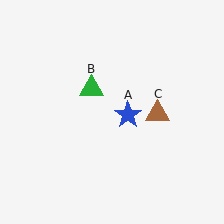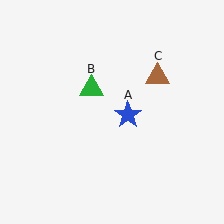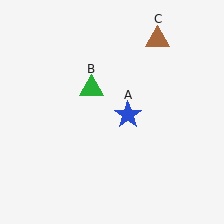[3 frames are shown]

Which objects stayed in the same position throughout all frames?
Blue star (object A) and green triangle (object B) remained stationary.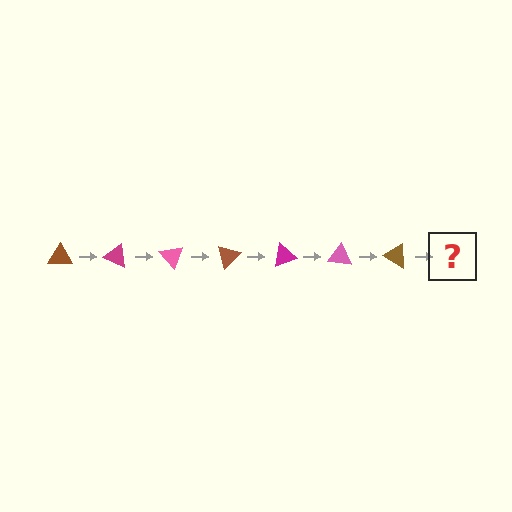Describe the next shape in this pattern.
It should be a magenta triangle, rotated 175 degrees from the start.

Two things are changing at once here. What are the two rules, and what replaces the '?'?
The two rules are that it rotates 25 degrees each step and the color cycles through brown, magenta, and pink. The '?' should be a magenta triangle, rotated 175 degrees from the start.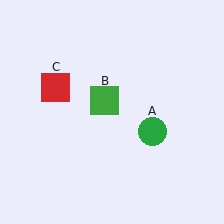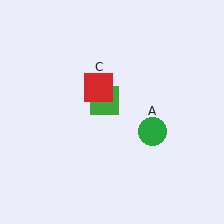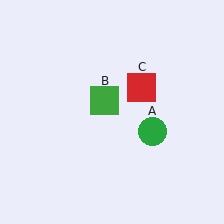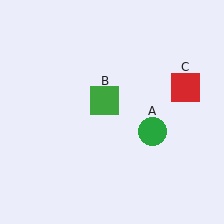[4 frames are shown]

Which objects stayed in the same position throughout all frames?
Green circle (object A) and green square (object B) remained stationary.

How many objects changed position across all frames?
1 object changed position: red square (object C).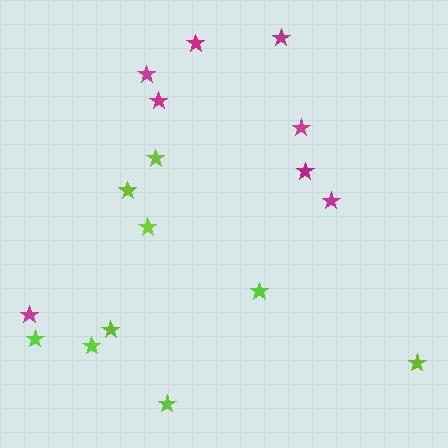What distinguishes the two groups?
There are 2 groups: one group of lime stars (9) and one group of magenta stars (8).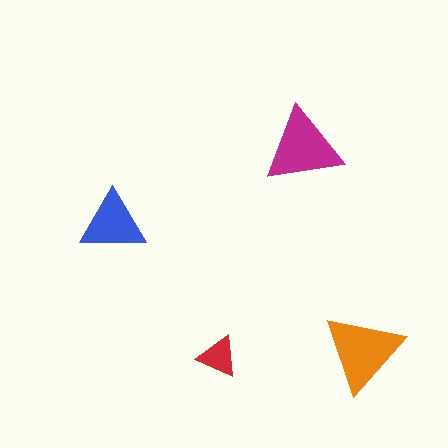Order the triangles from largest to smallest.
the orange one, the magenta one, the blue one, the red one.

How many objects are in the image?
There are 4 objects in the image.